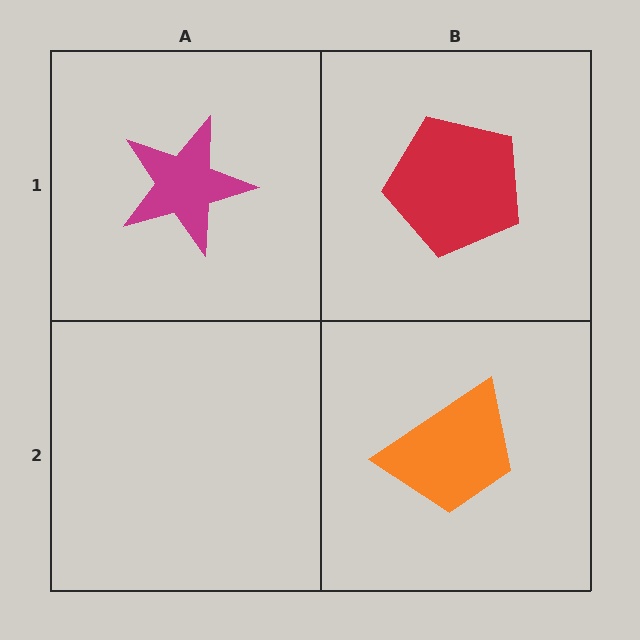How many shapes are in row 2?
1 shape.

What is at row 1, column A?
A magenta star.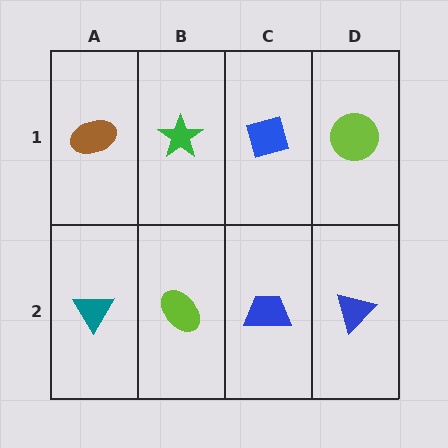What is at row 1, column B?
A green star.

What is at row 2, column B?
A lime ellipse.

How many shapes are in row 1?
4 shapes.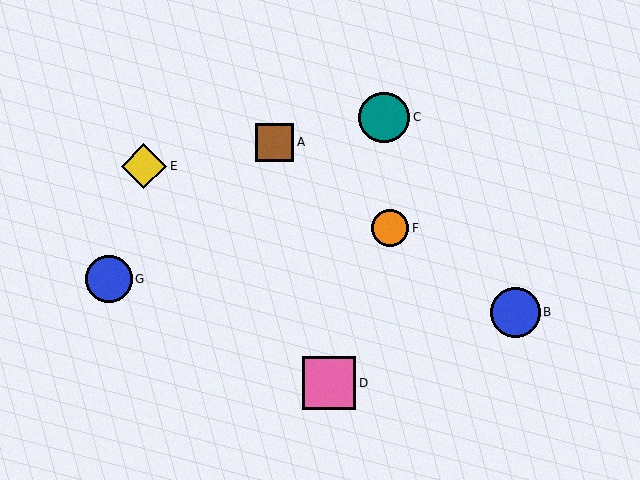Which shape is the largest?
The pink square (labeled D) is the largest.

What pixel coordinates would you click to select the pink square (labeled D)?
Click at (329, 383) to select the pink square D.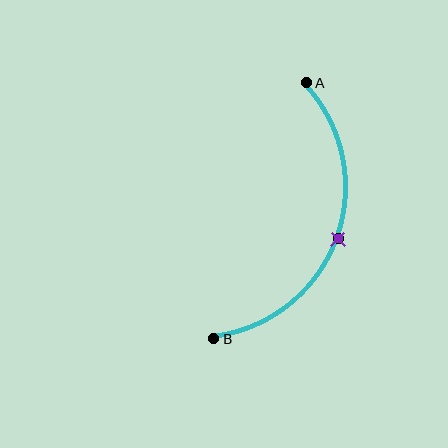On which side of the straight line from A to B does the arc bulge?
The arc bulges to the right of the straight line connecting A and B.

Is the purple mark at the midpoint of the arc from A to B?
Yes. The purple mark lies on the arc at equal arc-length from both A and B — it is the arc midpoint.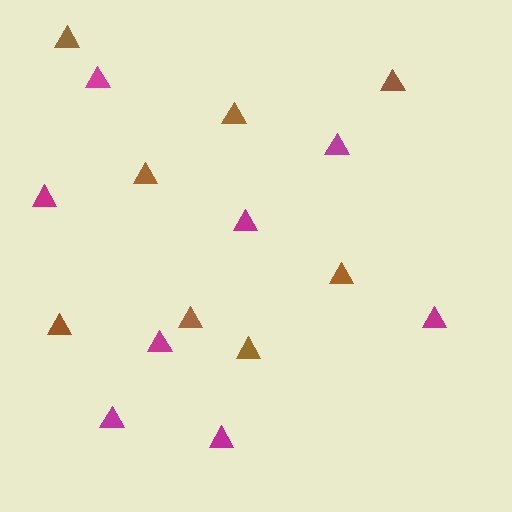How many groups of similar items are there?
There are 2 groups: one group of magenta triangles (8) and one group of brown triangles (8).